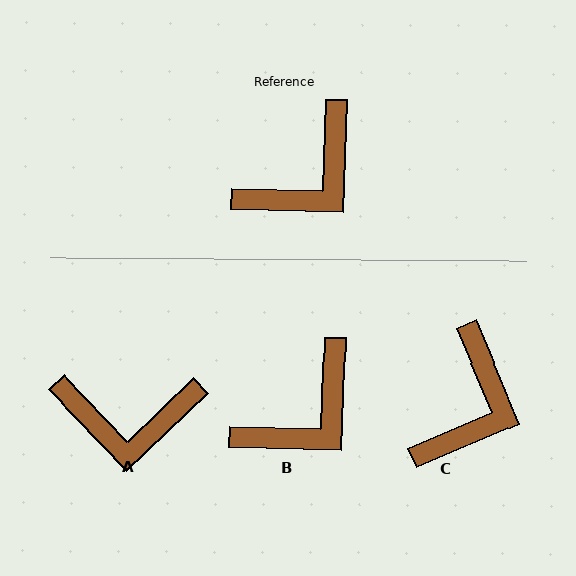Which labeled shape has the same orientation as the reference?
B.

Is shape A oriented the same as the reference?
No, it is off by about 45 degrees.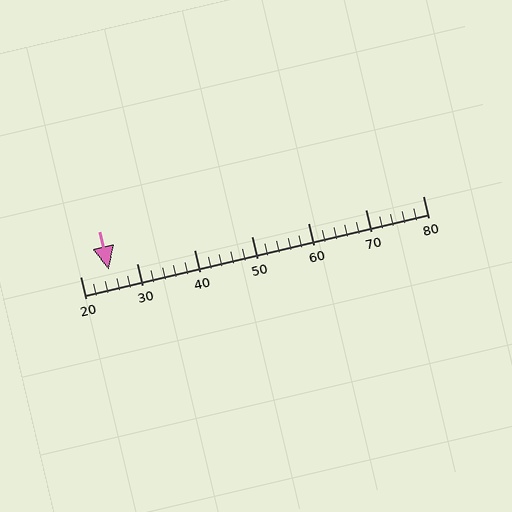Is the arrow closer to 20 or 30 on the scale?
The arrow is closer to 30.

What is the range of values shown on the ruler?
The ruler shows values from 20 to 80.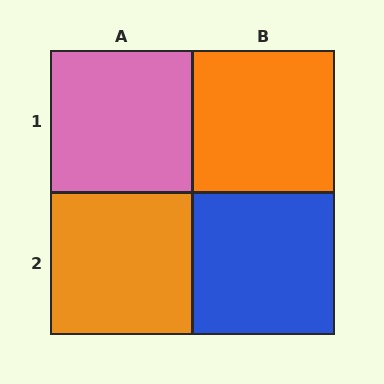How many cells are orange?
2 cells are orange.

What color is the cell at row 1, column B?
Orange.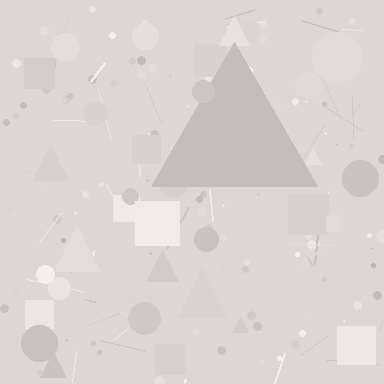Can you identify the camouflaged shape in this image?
The camouflaged shape is a triangle.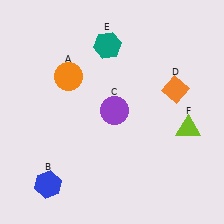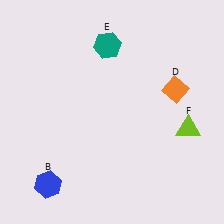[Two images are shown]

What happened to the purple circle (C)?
The purple circle (C) was removed in Image 2. It was in the top-right area of Image 1.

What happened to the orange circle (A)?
The orange circle (A) was removed in Image 2. It was in the top-left area of Image 1.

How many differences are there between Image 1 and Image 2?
There are 2 differences between the two images.